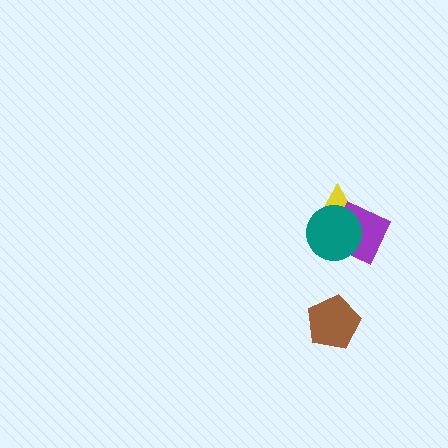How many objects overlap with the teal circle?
2 objects overlap with the teal circle.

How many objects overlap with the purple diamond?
2 objects overlap with the purple diamond.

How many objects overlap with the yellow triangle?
2 objects overlap with the yellow triangle.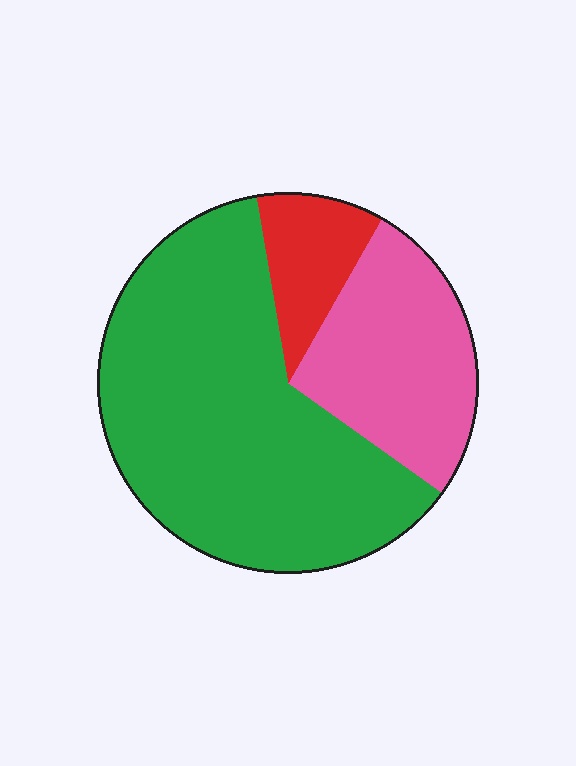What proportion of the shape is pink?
Pink covers roughly 25% of the shape.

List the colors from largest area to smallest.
From largest to smallest: green, pink, red.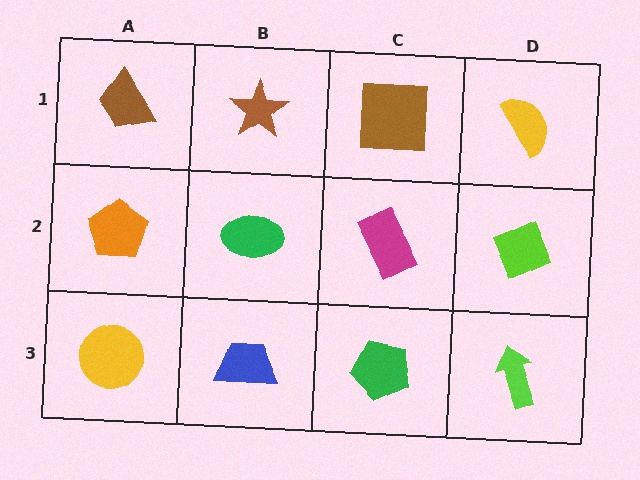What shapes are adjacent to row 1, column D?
A lime diamond (row 2, column D), a brown square (row 1, column C).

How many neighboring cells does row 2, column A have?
3.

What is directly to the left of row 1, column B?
A brown trapezoid.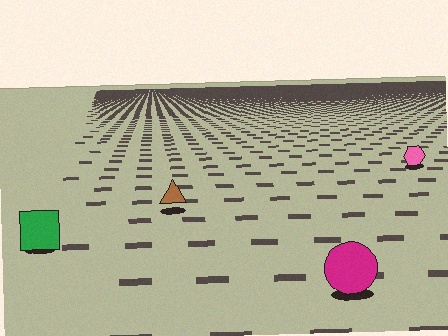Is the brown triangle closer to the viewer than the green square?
No. The green square is closer — you can tell from the texture gradient: the ground texture is coarser near it.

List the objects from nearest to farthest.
From nearest to farthest: the magenta circle, the green square, the brown triangle, the pink hexagon.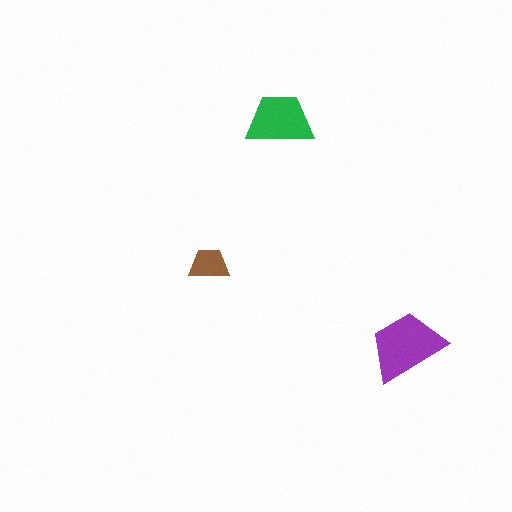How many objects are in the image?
There are 3 objects in the image.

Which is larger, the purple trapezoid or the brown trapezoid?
The purple one.